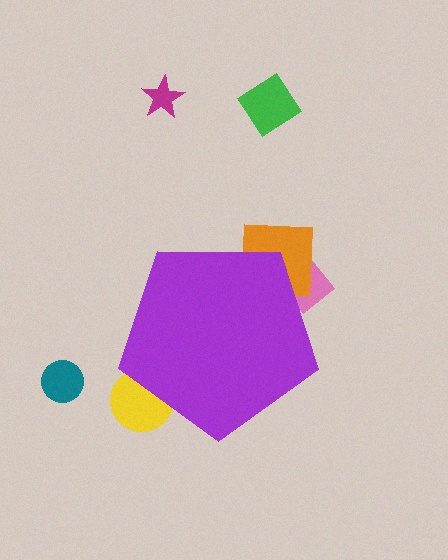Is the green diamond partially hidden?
No, the green diamond is fully visible.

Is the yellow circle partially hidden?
Yes, the yellow circle is partially hidden behind the purple pentagon.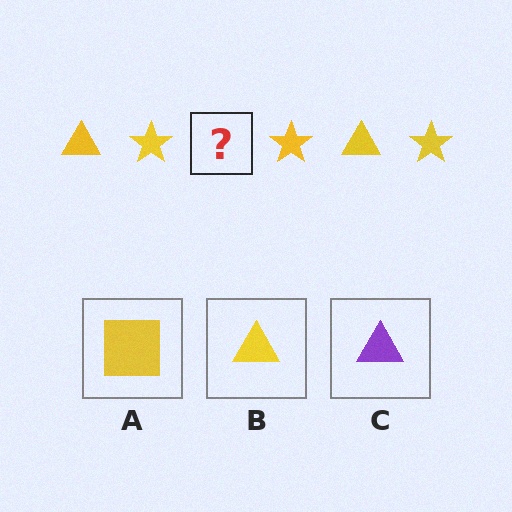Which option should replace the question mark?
Option B.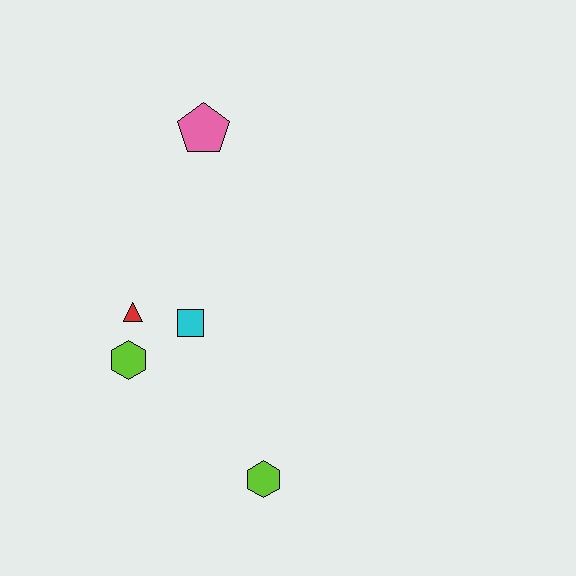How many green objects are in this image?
There are no green objects.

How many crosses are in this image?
There are no crosses.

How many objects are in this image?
There are 5 objects.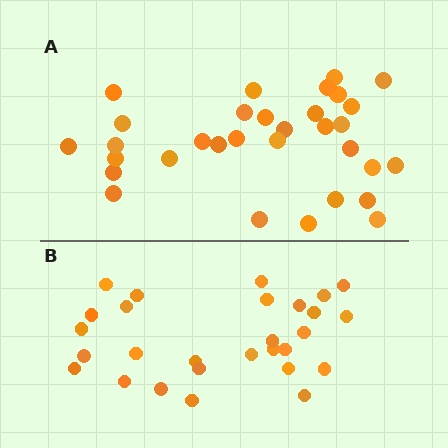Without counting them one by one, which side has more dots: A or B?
Region A (the top region) has more dots.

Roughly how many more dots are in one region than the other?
Region A has about 4 more dots than region B.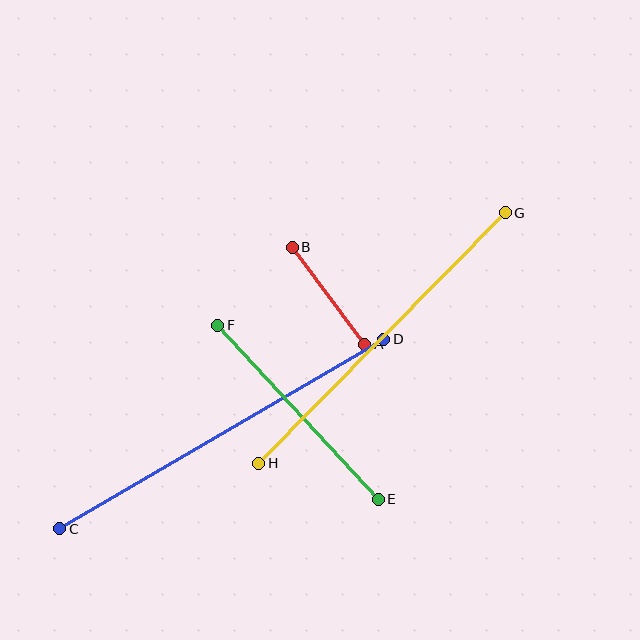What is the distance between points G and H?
The distance is approximately 352 pixels.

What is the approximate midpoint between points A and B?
The midpoint is at approximately (328, 296) pixels.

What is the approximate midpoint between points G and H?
The midpoint is at approximately (382, 338) pixels.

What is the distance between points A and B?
The distance is approximately 121 pixels.